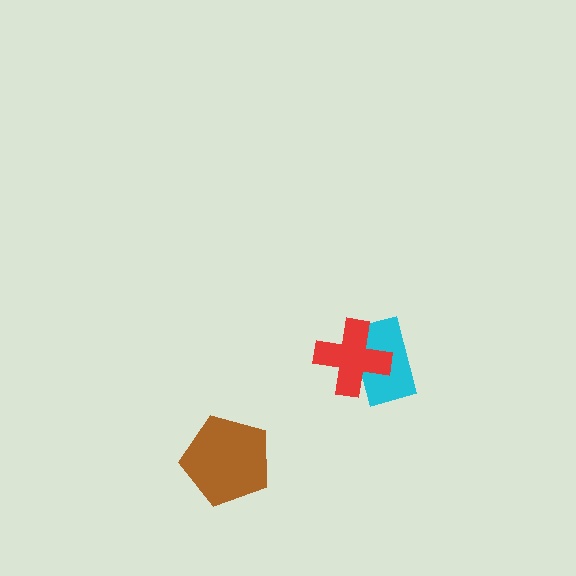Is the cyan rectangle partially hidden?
Yes, it is partially covered by another shape.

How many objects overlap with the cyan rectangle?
1 object overlaps with the cyan rectangle.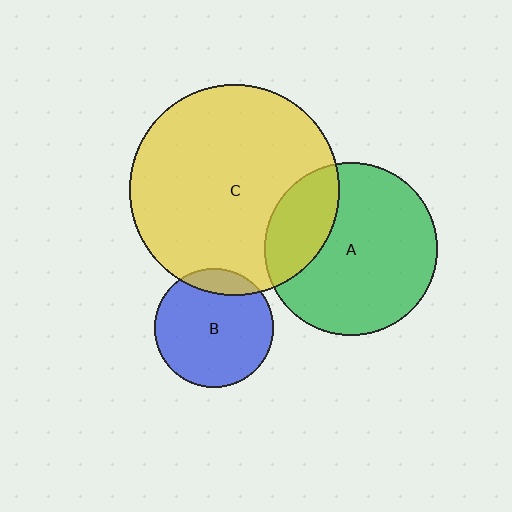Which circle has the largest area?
Circle C (yellow).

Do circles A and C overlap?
Yes.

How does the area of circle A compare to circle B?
Approximately 2.1 times.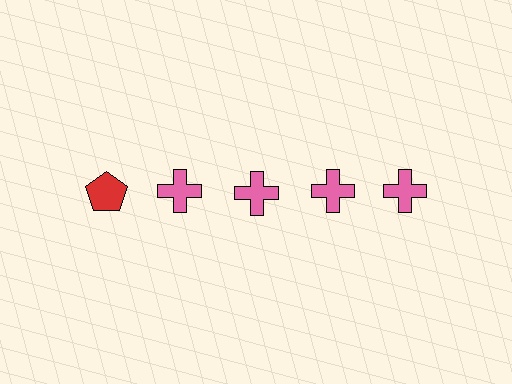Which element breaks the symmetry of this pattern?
The red pentagon in the top row, leftmost column breaks the symmetry. All other shapes are pink crosses.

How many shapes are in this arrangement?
There are 5 shapes arranged in a grid pattern.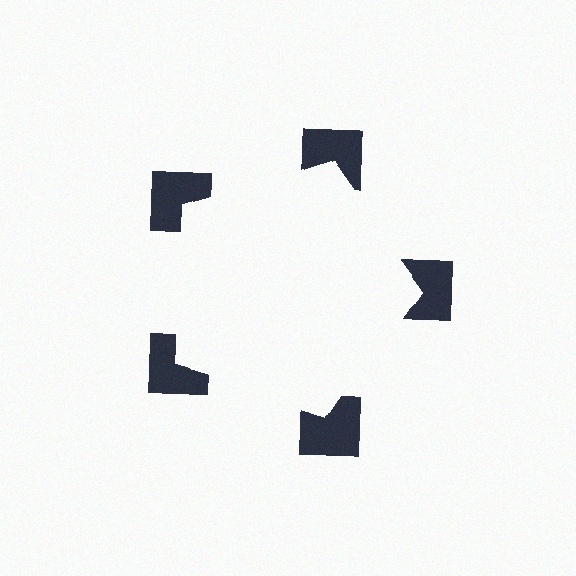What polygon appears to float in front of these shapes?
An illusory pentagon — its edges are inferred from the aligned wedge cuts in the notched squares, not physically drawn.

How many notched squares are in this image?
There are 5 — one at each vertex of the illusory pentagon.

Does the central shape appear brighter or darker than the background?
It typically appears slightly brighter than the background, even though no actual brightness change is drawn.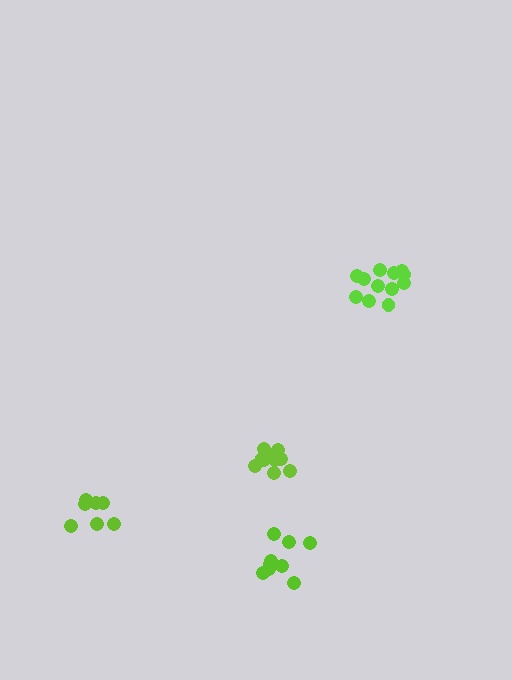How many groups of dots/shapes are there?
There are 4 groups.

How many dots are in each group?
Group 1: 9 dots, Group 2: 12 dots, Group 3: 7 dots, Group 4: 10 dots (38 total).